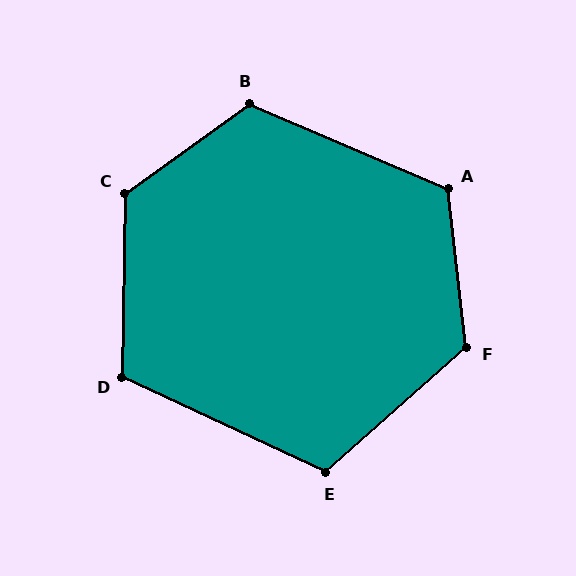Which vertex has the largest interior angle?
C, at approximately 127 degrees.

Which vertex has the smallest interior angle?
E, at approximately 113 degrees.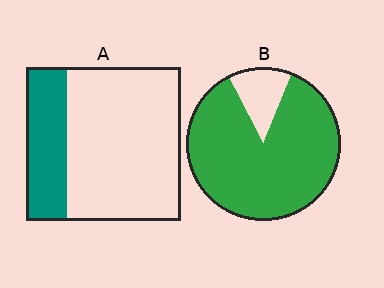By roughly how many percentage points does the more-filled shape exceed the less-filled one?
By roughly 60 percentage points (B over A).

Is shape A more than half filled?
No.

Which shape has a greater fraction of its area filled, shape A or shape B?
Shape B.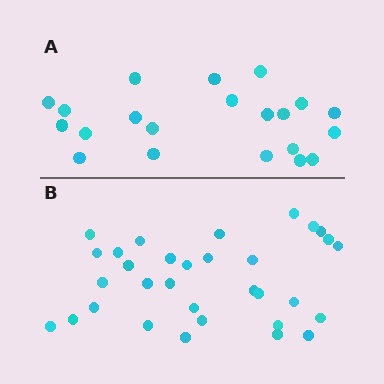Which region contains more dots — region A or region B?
Region B (the bottom region) has more dots.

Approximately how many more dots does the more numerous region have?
Region B has roughly 12 or so more dots than region A.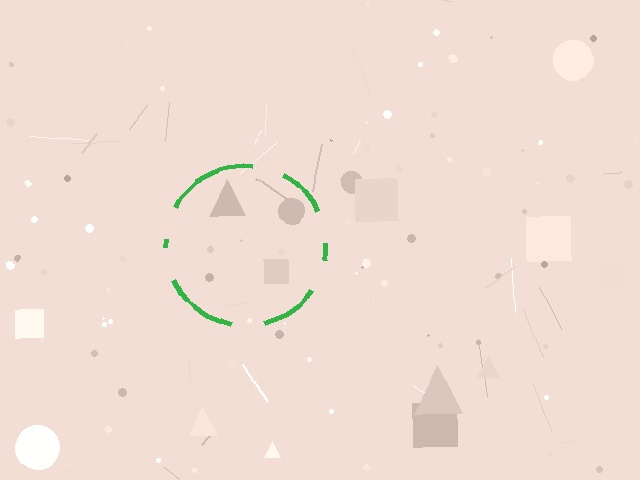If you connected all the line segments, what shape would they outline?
They would outline a circle.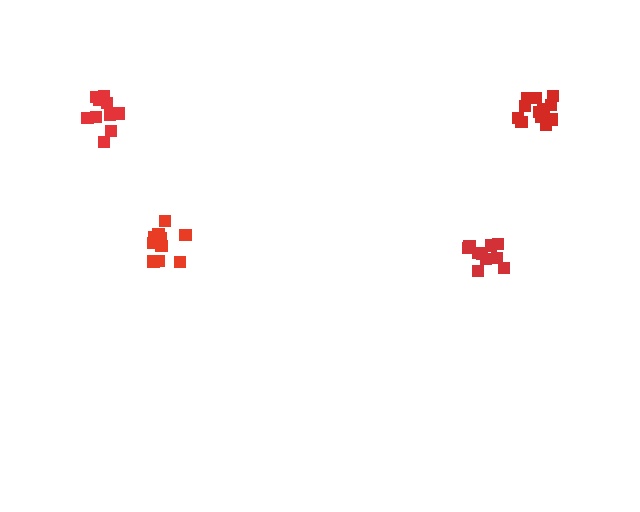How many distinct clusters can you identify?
There are 4 distinct clusters.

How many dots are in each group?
Group 1: 12 dots, Group 2: 10 dots, Group 3: 11 dots, Group 4: 10 dots (43 total).